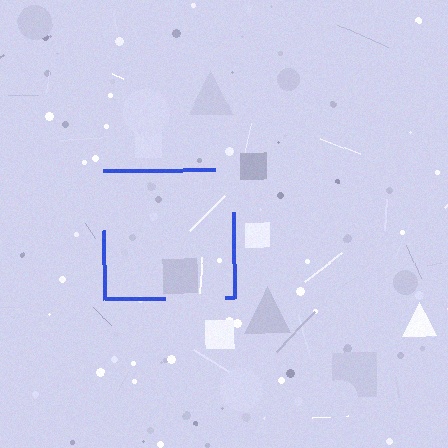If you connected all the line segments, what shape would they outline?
They would outline a square.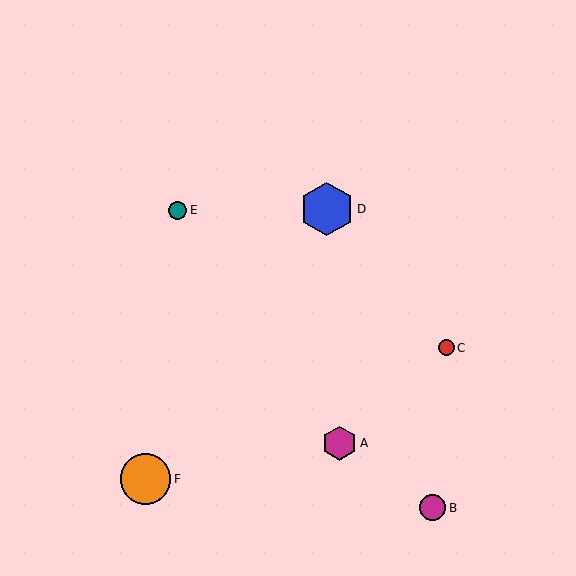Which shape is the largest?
The blue hexagon (labeled D) is the largest.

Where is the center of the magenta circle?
The center of the magenta circle is at (433, 508).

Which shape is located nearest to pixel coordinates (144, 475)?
The orange circle (labeled F) at (146, 479) is nearest to that location.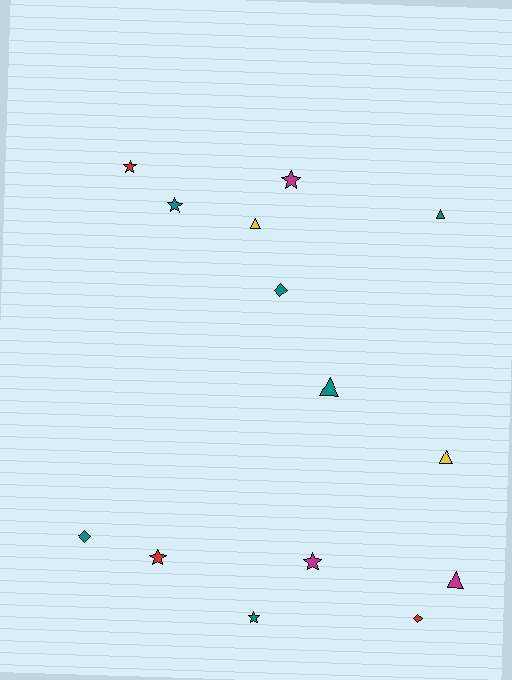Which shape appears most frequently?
Star, with 6 objects.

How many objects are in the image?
There are 14 objects.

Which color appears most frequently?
Teal, with 6 objects.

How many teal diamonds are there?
There are 2 teal diamonds.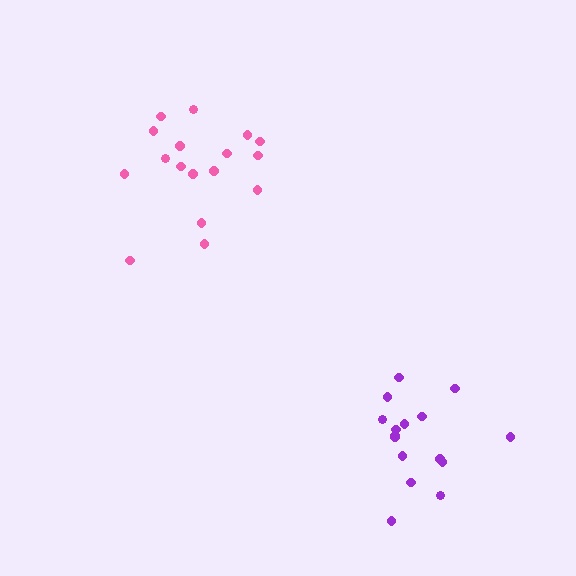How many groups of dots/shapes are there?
There are 2 groups.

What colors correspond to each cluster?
The clusters are colored: pink, purple.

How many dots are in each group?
Group 1: 17 dots, Group 2: 16 dots (33 total).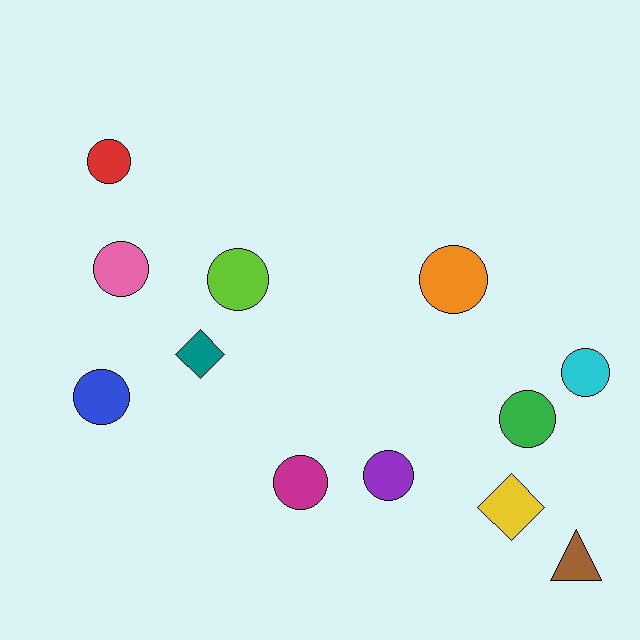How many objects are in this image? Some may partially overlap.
There are 12 objects.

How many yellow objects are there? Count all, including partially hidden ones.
There is 1 yellow object.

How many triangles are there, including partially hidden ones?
There is 1 triangle.